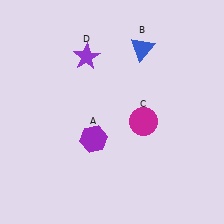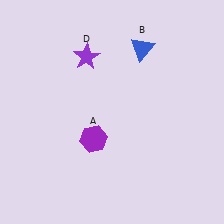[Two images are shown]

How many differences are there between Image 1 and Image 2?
There is 1 difference between the two images.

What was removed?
The magenta circle (C) was removed in Image 2.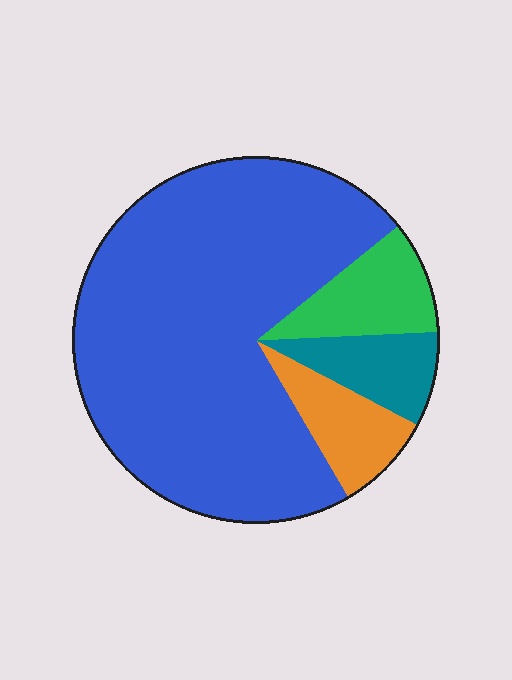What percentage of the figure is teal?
Teal covers about 10% of the figure.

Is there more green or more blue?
Blue.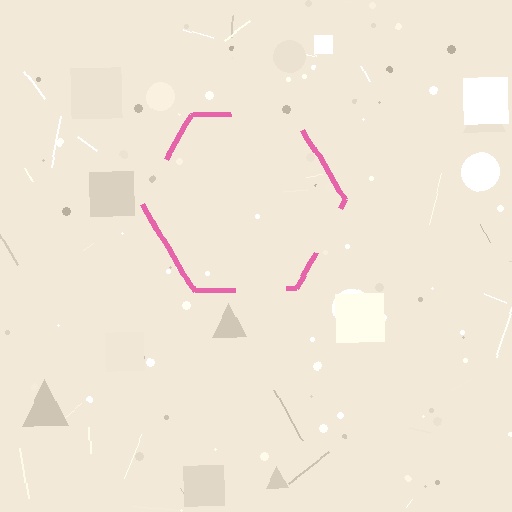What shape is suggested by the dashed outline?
The dashed outline suggests a hexagon.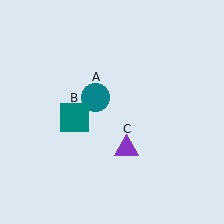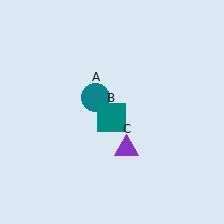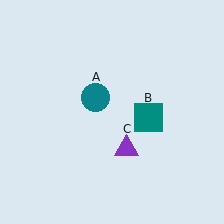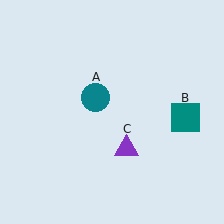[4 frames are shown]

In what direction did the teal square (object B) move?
The teal square (object B) moved right.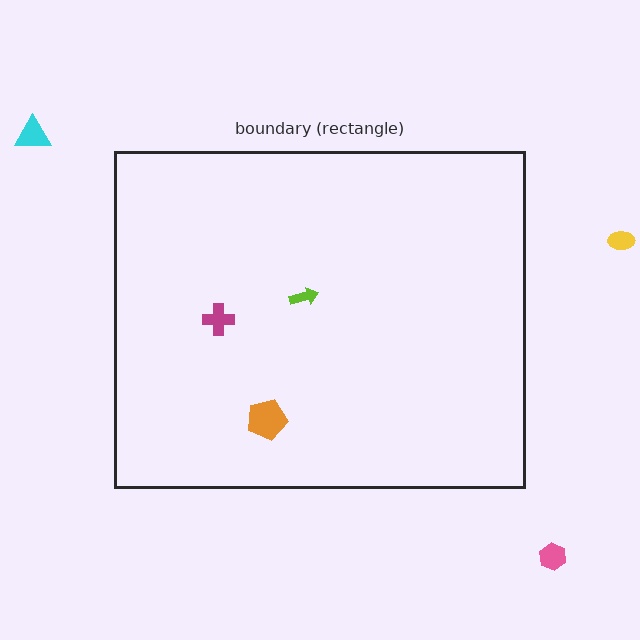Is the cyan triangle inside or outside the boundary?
Outside.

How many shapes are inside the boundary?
3 inside, 3 outside.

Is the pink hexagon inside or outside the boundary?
Outside.